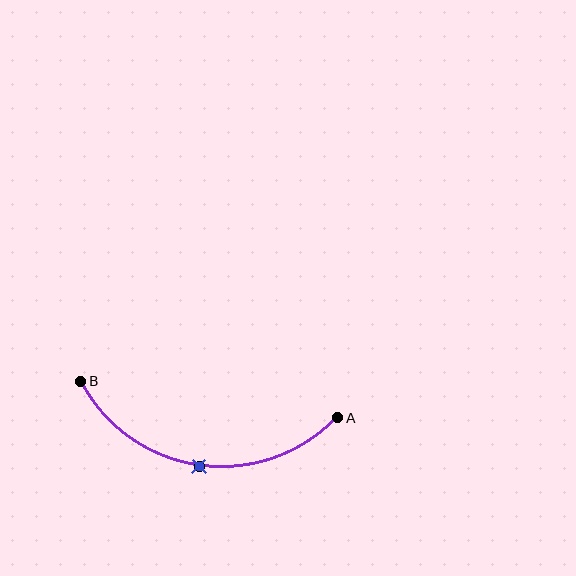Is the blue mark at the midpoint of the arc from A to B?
Yes. The blue mark lies on the arc at equal arc-length from both A and B — it is the arc midpoint.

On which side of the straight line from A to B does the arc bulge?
The arc bulges below the straight line connecting A and B.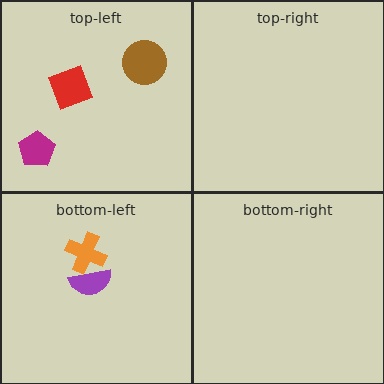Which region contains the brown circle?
The top-left region.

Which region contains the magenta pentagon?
The top-left region.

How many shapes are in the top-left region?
3.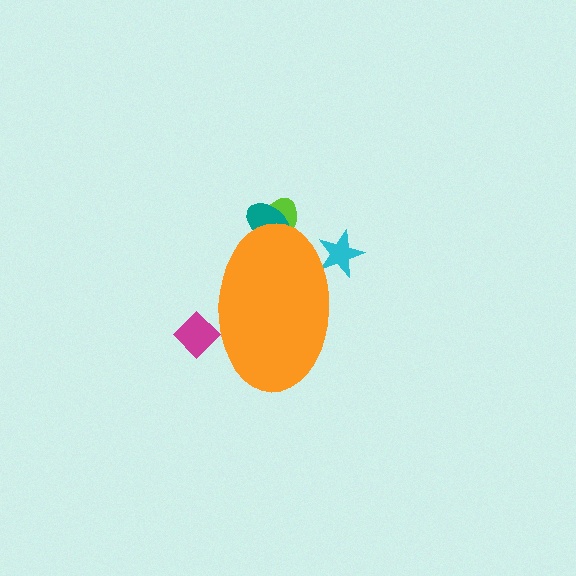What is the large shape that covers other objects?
An orange ellipse.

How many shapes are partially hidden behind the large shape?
4 shapes are partially hidden.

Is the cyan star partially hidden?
Yes, the cyan star is partially hidden behind the orange ellipse.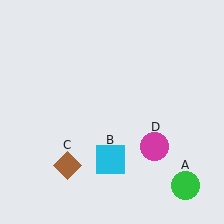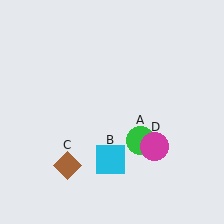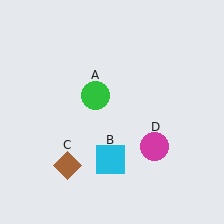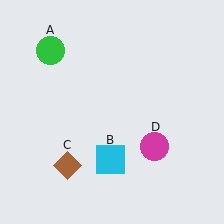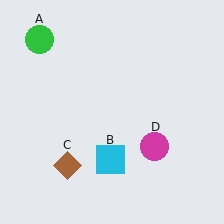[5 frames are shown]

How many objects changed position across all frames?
1 object changed position: green circle (object A).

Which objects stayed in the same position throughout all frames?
Cyan square (object B) and brown diamond (object C) and magenta circle (object D) remained stationary.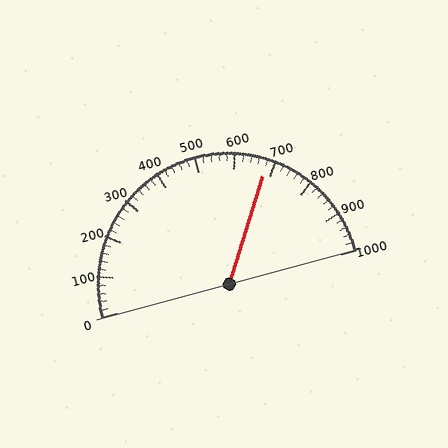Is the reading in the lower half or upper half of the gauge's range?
The reading is in the upper half of the range (0 to 1000).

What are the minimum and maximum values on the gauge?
The gauge ranges from 0 to 1000.